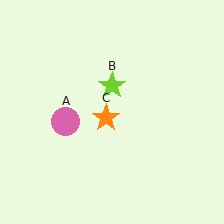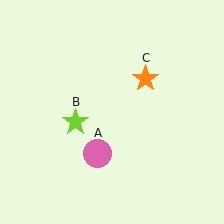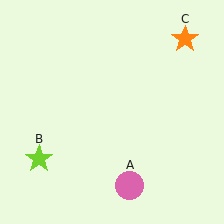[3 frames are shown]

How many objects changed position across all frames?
3 objects changed position: pink circle (object A), lime star (object B), orange star (object C).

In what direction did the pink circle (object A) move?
The pink circle (object A) moved down and to the right.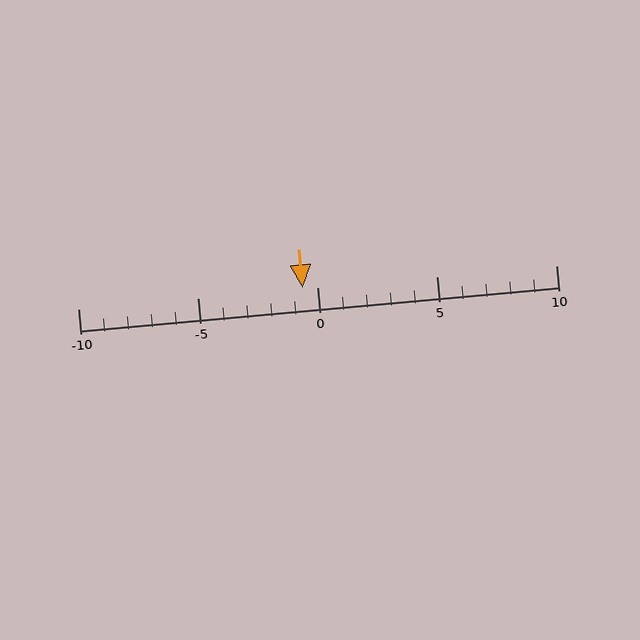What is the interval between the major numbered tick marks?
The major tick marks are spaced 5 units apart.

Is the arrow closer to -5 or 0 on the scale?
The arrow is closer to 0.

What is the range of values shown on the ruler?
The ruler shows values from -10 to 10.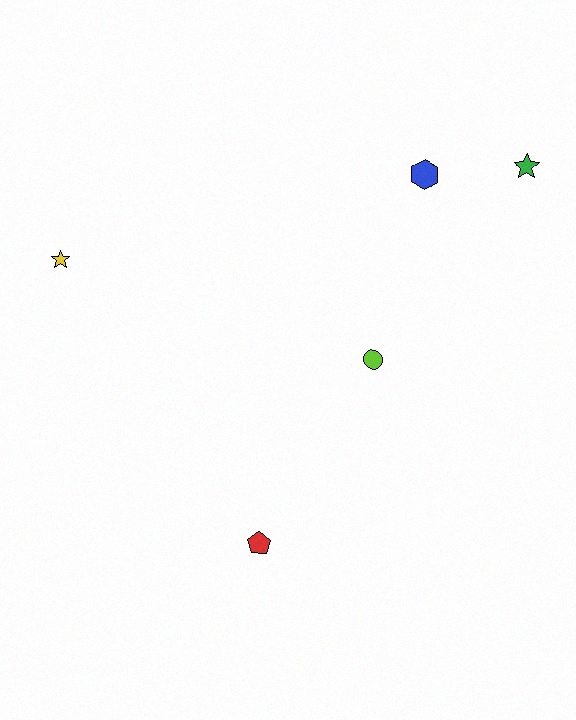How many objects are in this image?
There are 5 objects.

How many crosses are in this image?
There are no crosses.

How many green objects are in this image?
There is 1 green object.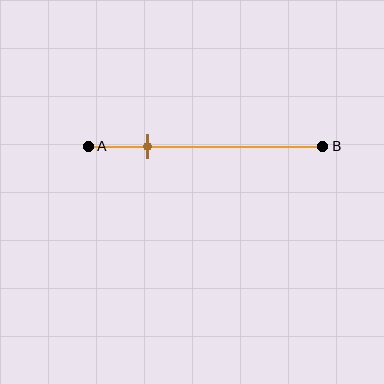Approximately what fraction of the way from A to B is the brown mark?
The brown mark is approximately 25% of the way from A to B.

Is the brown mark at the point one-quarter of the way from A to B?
Yes, the mark is approximately at the one-quarter point.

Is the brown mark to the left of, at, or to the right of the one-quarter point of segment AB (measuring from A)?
The brown mark is approximately at the one-quarter point of segment AB.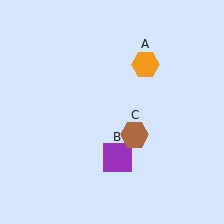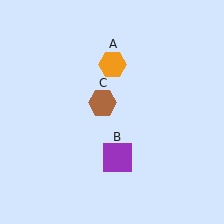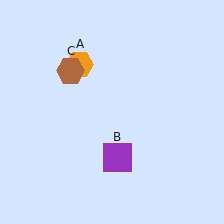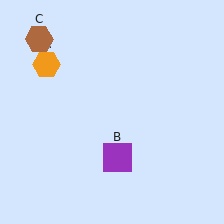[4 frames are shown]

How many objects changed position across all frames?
2 objects changed position: orange hexagon (object A), brown hexagon (object C).